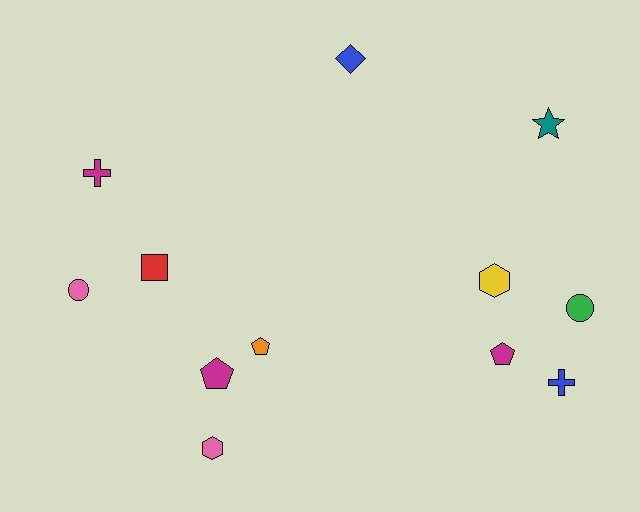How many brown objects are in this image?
There are no brown objects.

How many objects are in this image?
There are 12 objects.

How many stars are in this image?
There is 1 star.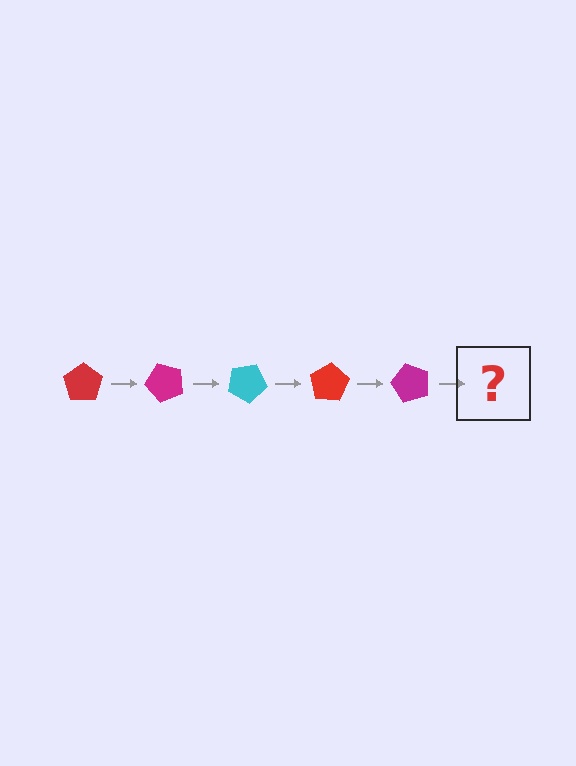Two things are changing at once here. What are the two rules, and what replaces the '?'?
The two rules are that it rotates 50 degrees each step and the color cycles through red, magenta, and cyan. The '?' should be a cyan pentagon, rotated 250 degrees from the start.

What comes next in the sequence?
The next element should be a cyan pentagon, rotated 250 degrees from the start.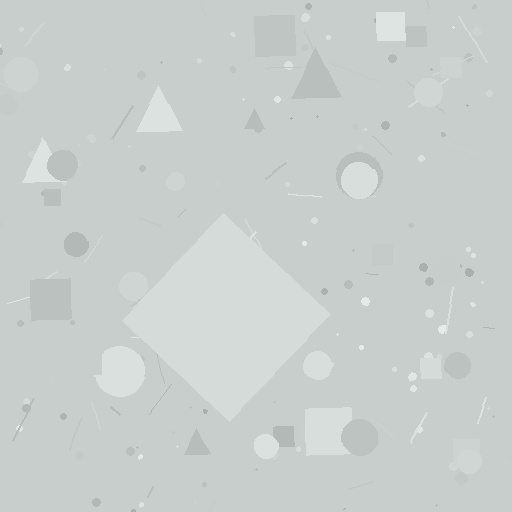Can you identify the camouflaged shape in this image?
The camouflaged shape is a diamond.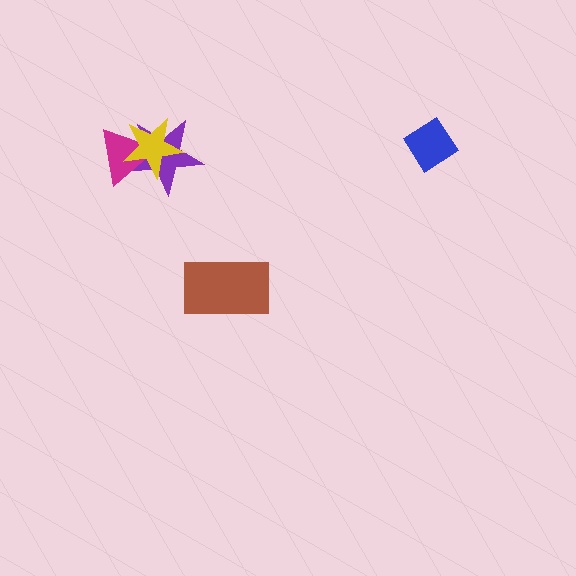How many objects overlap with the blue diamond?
0 objects overlap with the blue diamond.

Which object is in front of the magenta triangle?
The yellow star is in front of the magenta triangle.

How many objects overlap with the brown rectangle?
0 objects overlap with the brown rectangle.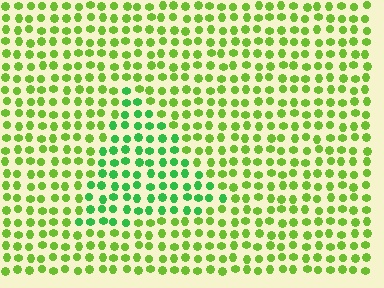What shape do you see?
I see a triangle.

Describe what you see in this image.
The image is filled with small lime elements in a uniform arrangement. A triangle-shaped region is visible where the elements are tinted to a slightly different hue, forming a subtle color boundary.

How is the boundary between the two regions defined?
The boundary is defined purely by a slight shift in hue (about 34 degrees). Spacing, size, and orientation are identical on both sides.